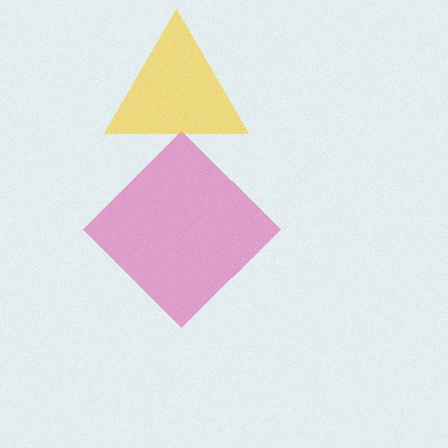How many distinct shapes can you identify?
There are 2 distinct shapes: a magenta diamond, a yellow triangle.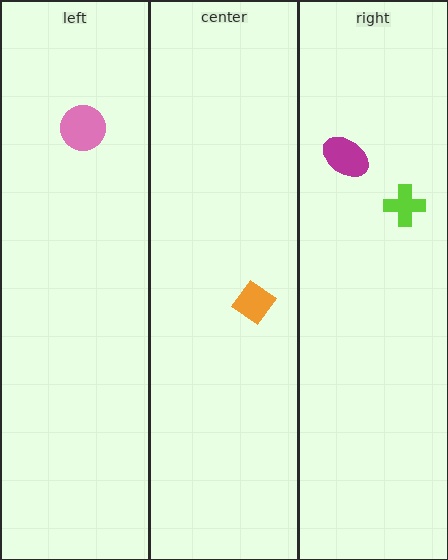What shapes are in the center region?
The orange diamond.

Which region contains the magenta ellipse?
The right region.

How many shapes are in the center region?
1.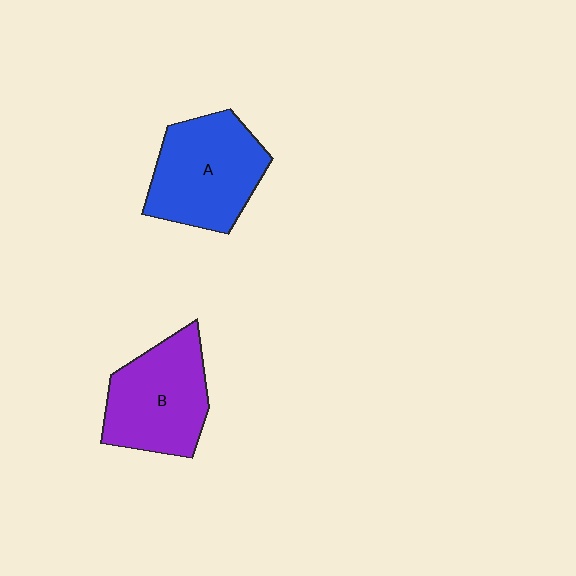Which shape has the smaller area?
Shape B (purple).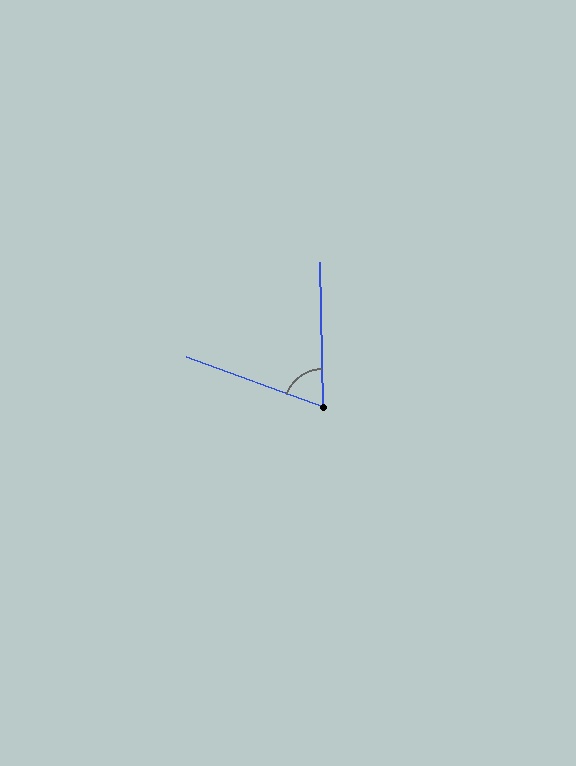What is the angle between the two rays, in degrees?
Approximately 68 degrees.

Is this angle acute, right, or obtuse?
It is acute.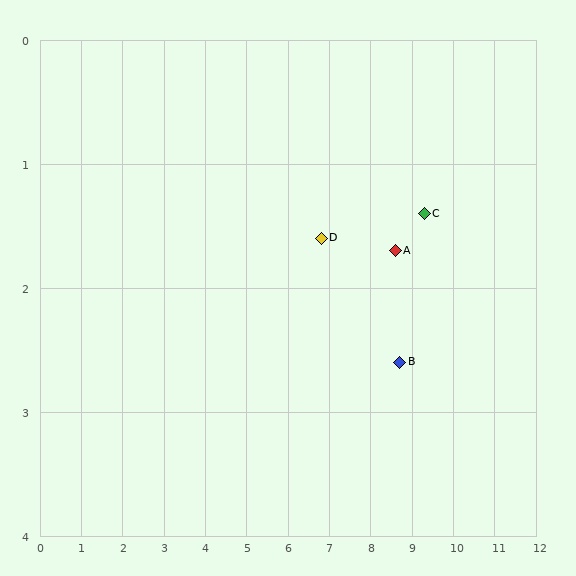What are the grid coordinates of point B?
Point B is at approximately (8.7, 2.6).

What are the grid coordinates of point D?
Point D is at approximately (6.8, 1.6).